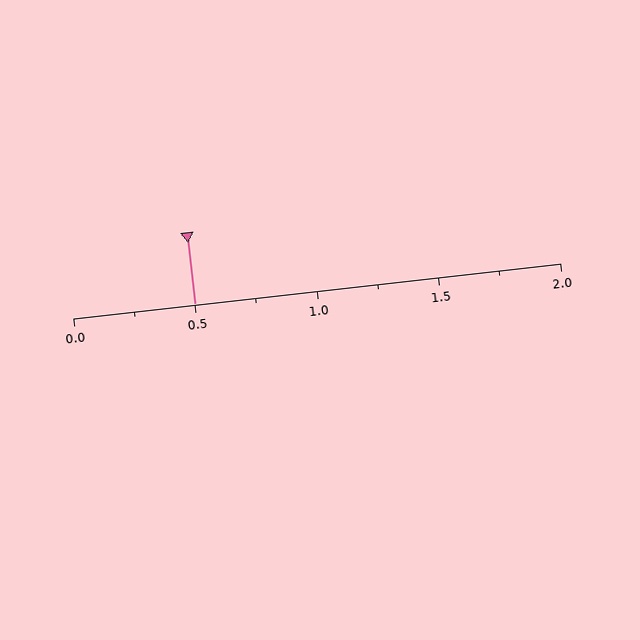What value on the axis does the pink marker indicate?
The marker indicates approximately 0.5.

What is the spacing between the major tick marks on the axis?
The major ticks are spaced 0.5 apart.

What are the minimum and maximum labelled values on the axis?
The axis runs from 0.0 to 2.0.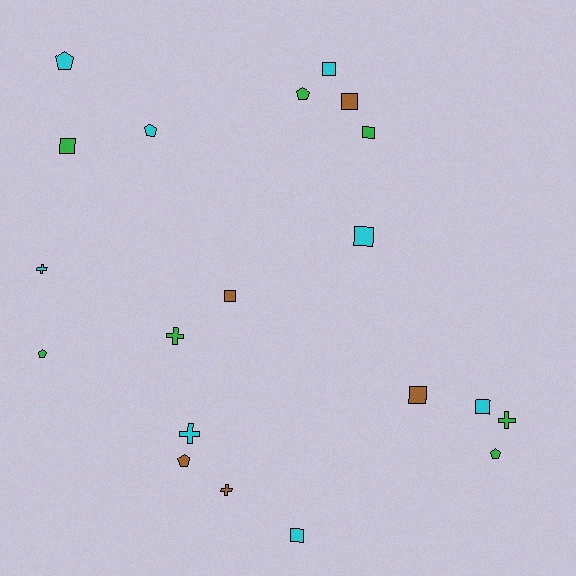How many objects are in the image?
There are 20 objects.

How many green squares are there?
There are 2 green squares.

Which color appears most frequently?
Cyan, with 8 objects.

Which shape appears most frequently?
Square, with 9 objects.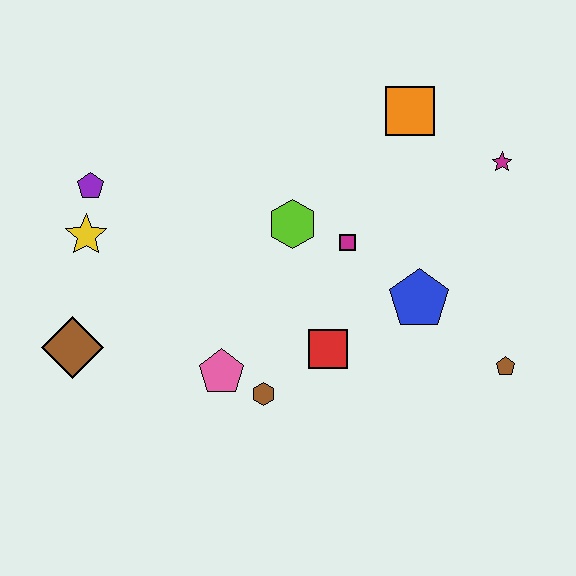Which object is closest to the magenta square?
The lime hexagon is closest to the magenta square.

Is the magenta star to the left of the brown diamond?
No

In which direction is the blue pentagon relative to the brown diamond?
The blue pentagon is to the right of the brown diamond.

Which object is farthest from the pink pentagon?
The magenta star is farthest from the pink pentagon.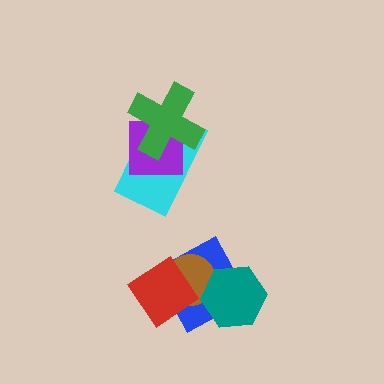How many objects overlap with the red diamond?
2 objects overlap with the red diamond.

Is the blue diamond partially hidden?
Yes, it is partially covered by another shape.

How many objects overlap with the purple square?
2 objects overlap with the purple square.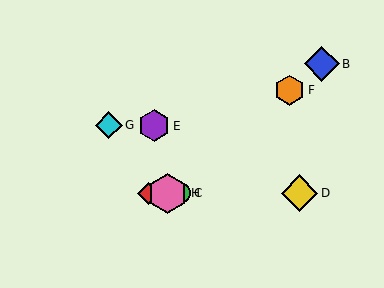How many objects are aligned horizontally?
4 objects (A, C, D, H) are aligned horizontally.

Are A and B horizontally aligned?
No, A is at y≈193 and B is at y≈64.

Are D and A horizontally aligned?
Yes, both are at y≈193.